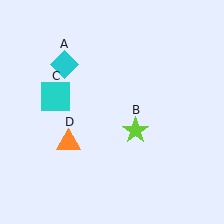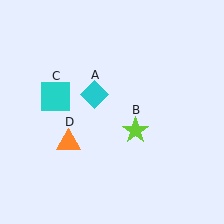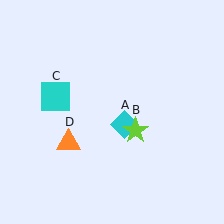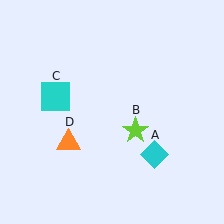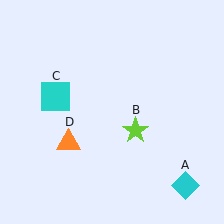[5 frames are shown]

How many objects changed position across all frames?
1 object changed position: cyan diamond (object A).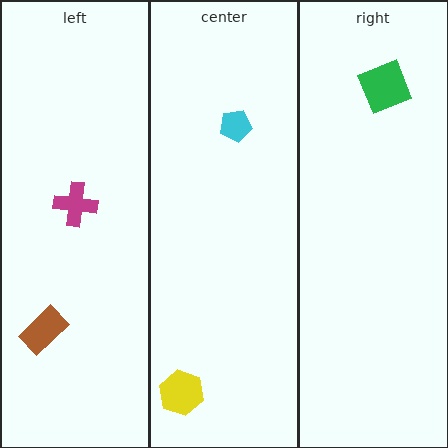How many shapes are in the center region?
2.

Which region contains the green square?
The right region.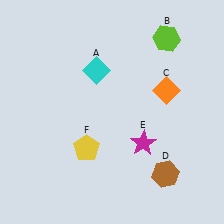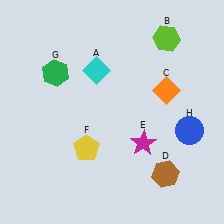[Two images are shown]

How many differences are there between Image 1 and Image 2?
There are 2 differences between the two images.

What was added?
A green hexagon (G), a blue circle (H) were added in Image 2.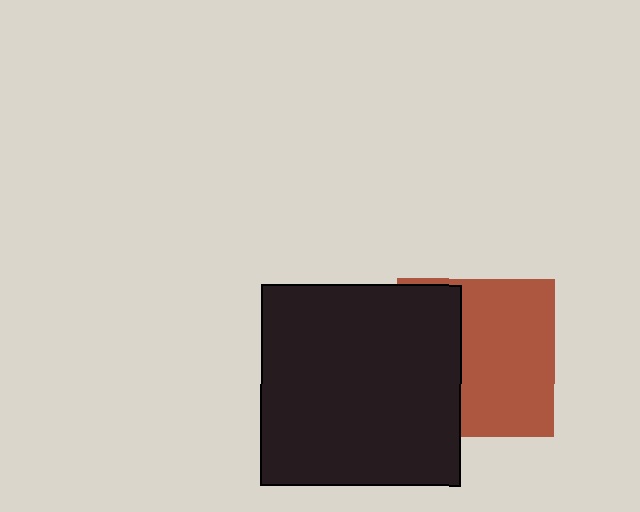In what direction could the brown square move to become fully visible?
The brown square could move right. That would shift it out from behind the black square entirely.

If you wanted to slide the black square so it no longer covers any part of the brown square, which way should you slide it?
Slide it left — that is the most direct way to separate the two shapes.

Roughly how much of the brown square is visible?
About half of it is visible (roughly 61%).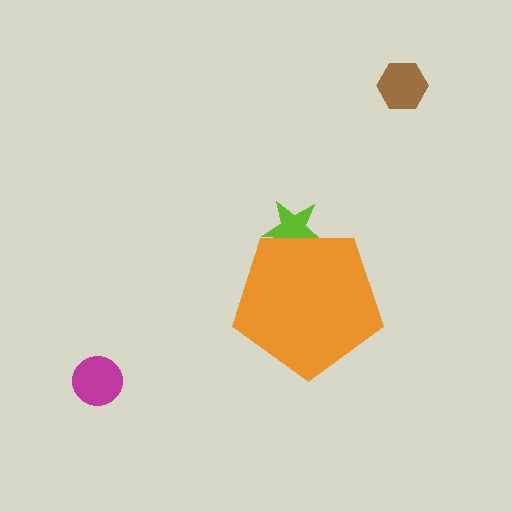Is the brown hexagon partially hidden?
No, the brown hexagon is fully visible.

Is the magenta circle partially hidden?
No, the magenta circle is fully visible.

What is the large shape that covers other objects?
An orange pentagon.